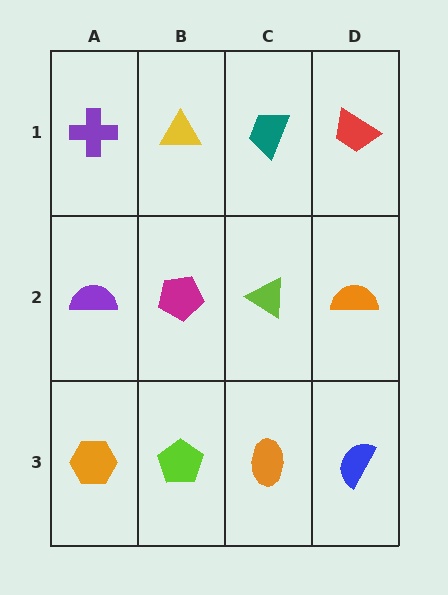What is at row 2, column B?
A magenta pentagon.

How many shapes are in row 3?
4 shapes.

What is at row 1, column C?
A teal trapezoid.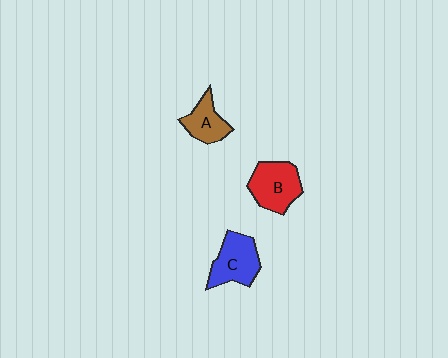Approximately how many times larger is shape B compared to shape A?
Approximately 1.4 times.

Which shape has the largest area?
Shape B (red).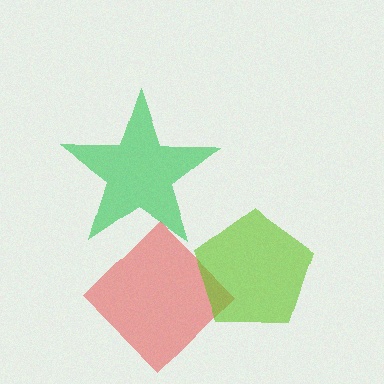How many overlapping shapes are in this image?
There are 3 overlapping shapes in the image.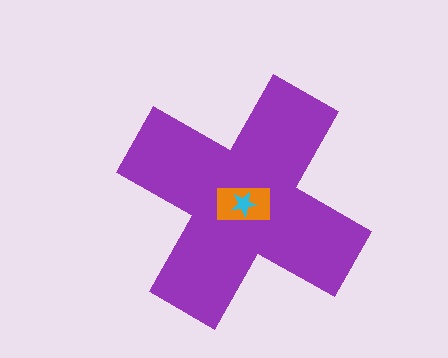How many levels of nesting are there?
3.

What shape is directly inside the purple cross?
The orange rectangle.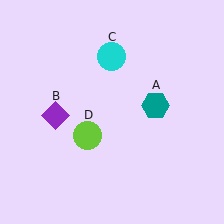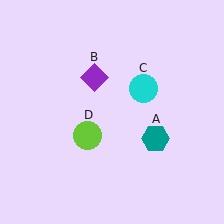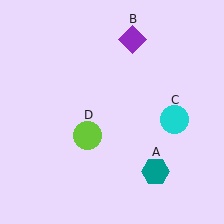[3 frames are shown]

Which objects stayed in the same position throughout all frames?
Lime circle (object D) remained stationary.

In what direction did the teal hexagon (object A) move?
The teal hexagon (object A) moved down.